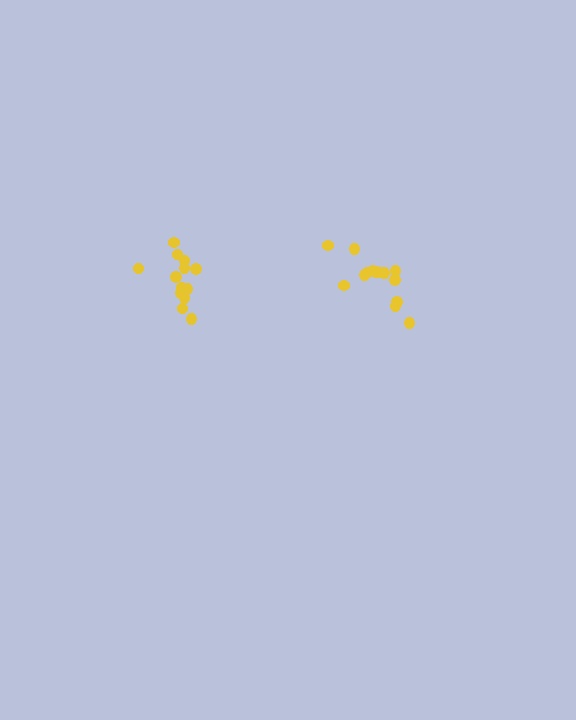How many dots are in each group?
Group 1: 13 dots, Group 2: 14 dots (27 total).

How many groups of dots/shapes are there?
There are 2 groups.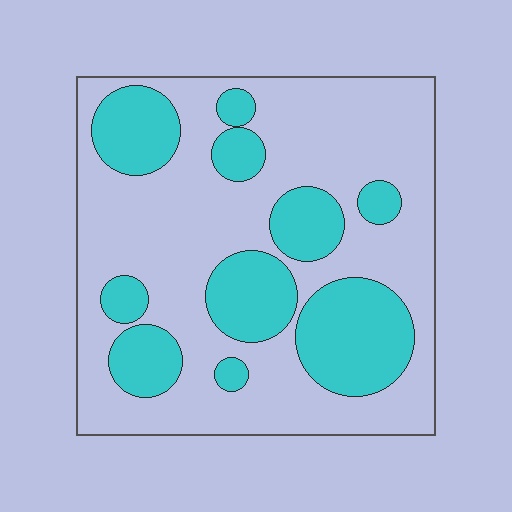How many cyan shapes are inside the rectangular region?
10.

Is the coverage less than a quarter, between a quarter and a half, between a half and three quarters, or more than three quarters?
Between a quarter and a half.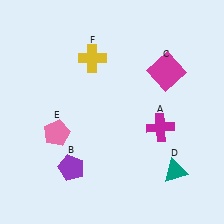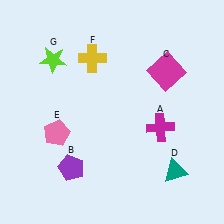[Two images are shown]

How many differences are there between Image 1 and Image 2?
There is 1 difference between the two images.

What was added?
A lime star (G) was added in Image 2.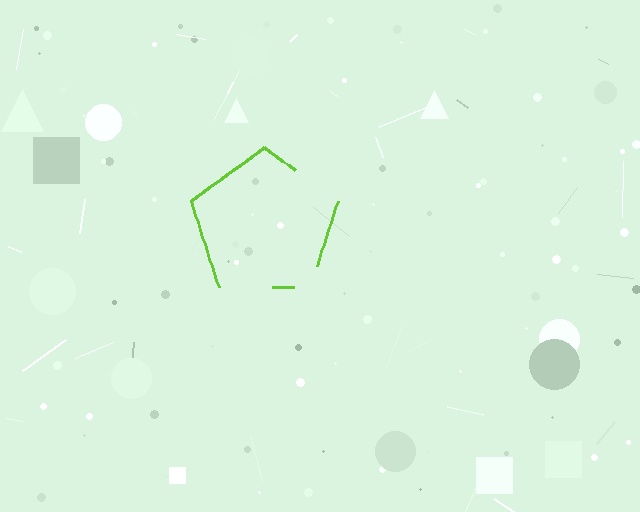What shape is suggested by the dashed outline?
The dashed outline suggests a pentagon.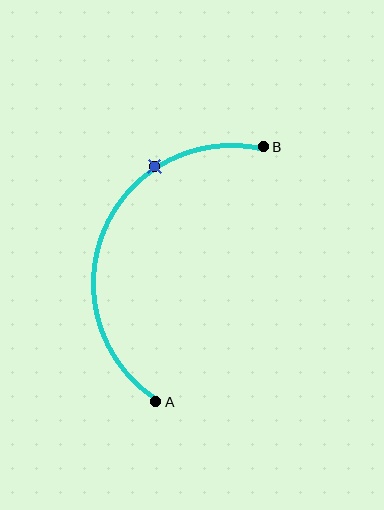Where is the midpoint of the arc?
The arc midpoint is the point on the curve farthest from the straight line joining A and B. It sits to the left of that line.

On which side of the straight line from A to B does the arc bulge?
The arc bulges to the left of the straight line connecting A and B.